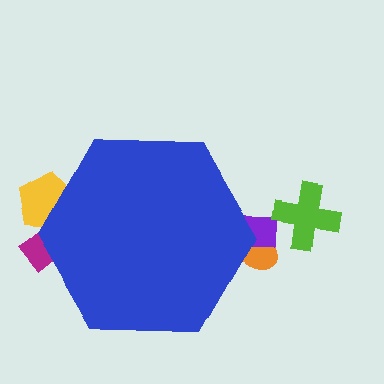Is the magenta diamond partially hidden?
Yes, the magenta diamond is partially hidden behind the blue hexagon.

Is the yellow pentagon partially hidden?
Yes, the yellow pentagon is partially hidden behind the blue hexagon.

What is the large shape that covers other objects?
A blue hexagon.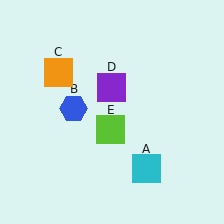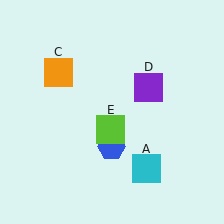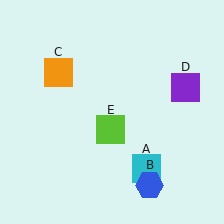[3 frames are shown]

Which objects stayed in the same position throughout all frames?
Cyan square (object A) and orange square (object C) and lime square (object E) remained stationary.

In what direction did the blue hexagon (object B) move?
The blue hexagon (object B) moved down and to the right.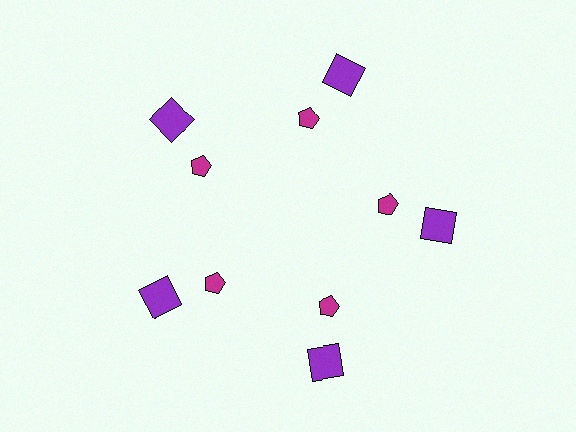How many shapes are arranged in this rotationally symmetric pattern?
There are 10 shapes, arranged in 5 groups of 2.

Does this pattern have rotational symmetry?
Yes, this pattern has 5-fold rotational symmetry. It looks the same after rotating 72 degrees around the center.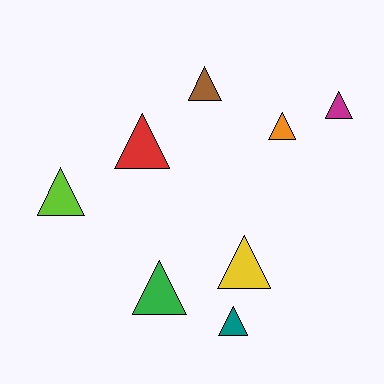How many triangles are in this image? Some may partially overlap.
There are 8 triangles.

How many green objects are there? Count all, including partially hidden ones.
There is 1 green object.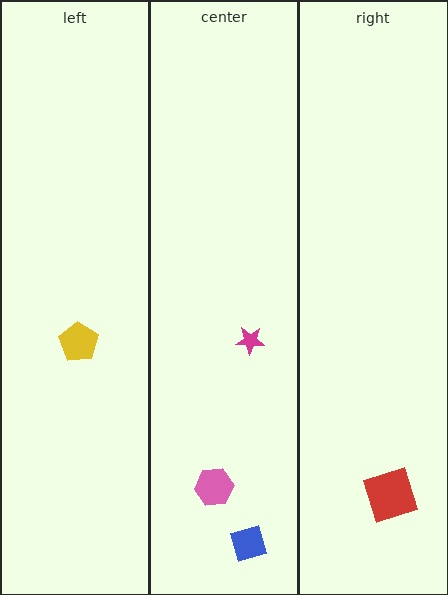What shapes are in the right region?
The red square.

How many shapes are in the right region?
1.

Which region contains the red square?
The right region.